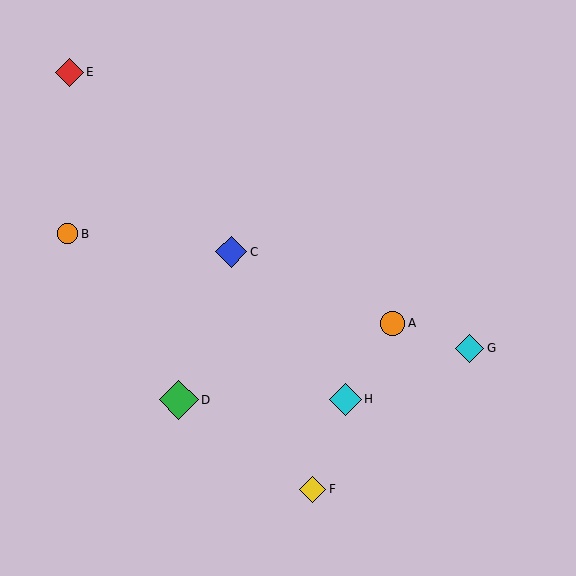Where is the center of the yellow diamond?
The center of the yellow diamond is at (313, 489).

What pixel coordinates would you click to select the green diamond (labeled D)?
Click at (179, 400) to select the green diamond D.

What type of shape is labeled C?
Shape C is a blue diamond.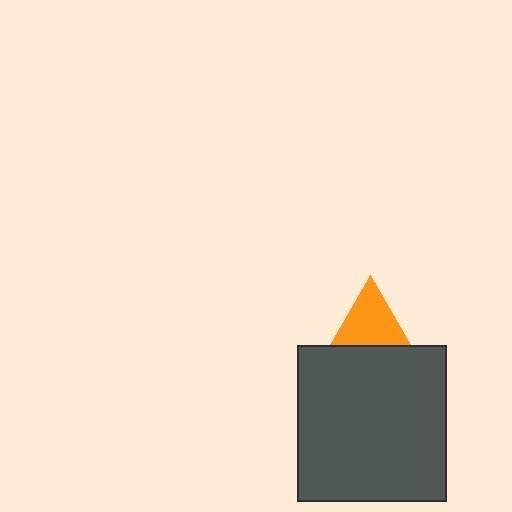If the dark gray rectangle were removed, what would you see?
You would see the complete orange triangle.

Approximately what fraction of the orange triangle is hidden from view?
Roughly 51% of the orange triangle is hidden behind the dark gray rectangle.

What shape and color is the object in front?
The object in front is a dark gray rectangle.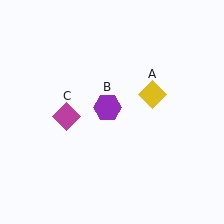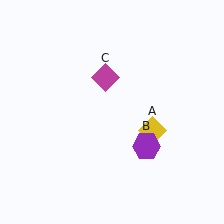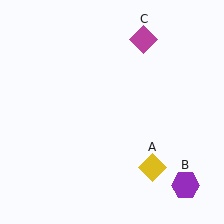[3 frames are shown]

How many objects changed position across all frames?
3 objects changed position: yellow diamond (object A), purple hexagon (object B), magenta diamond (object C).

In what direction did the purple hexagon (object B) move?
The purple hexagon (object B) moved down and to the right.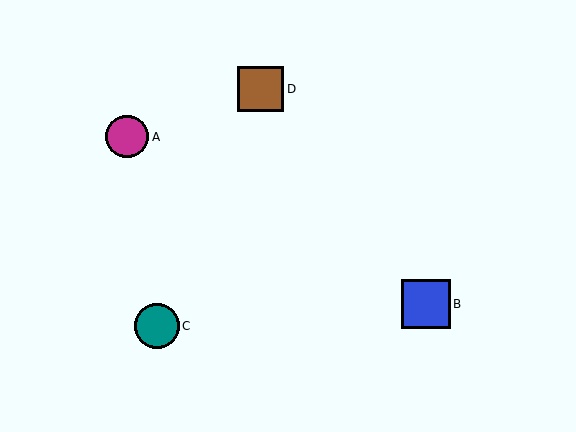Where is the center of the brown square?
The center of the brown square is at (261, 89).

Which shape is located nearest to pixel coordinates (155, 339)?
The teal circle (labeled C) at (157, 326) is nearest to that location.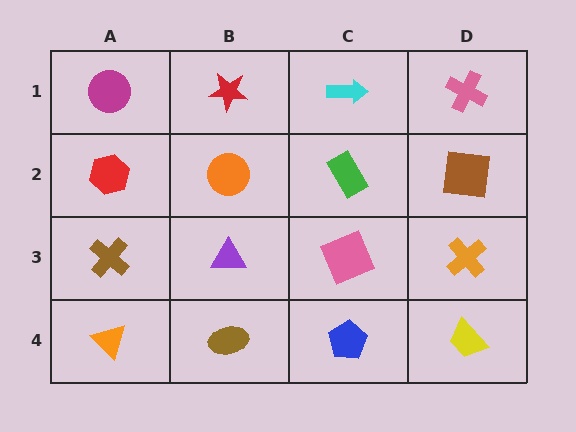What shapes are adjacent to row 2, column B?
A red star (row 1, column B), a purple triangle (row 3, column B), a red hexagon (row 2, column A), a green rectangle (row 2, column C).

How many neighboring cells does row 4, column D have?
2.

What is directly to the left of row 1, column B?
A magenta circle.